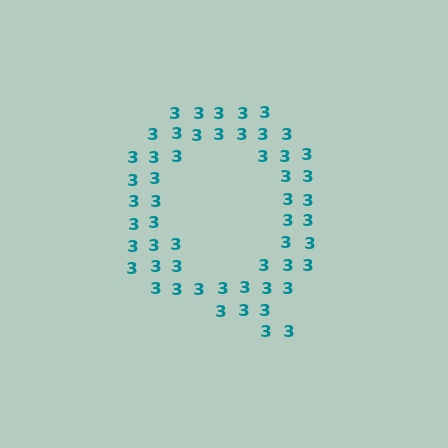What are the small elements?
The small elements are digit 3's.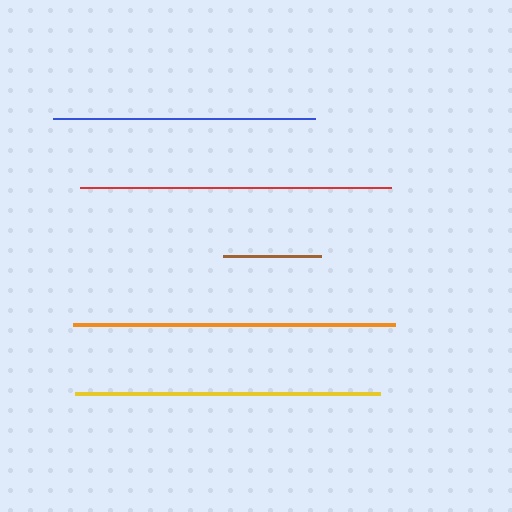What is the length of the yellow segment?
The yellow segment is approximately 304 pixels long.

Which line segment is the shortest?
The brown line is the shortest at approximately 98 pixels.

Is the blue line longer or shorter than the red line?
The red line is longer than the blue line.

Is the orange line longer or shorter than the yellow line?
The orange line is longer than the yellow line.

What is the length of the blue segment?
The blue segment is approximately 262 pixels long.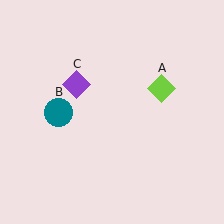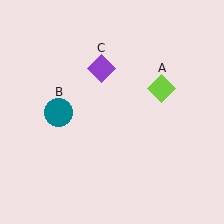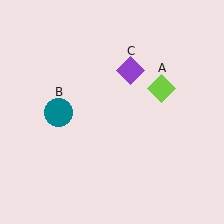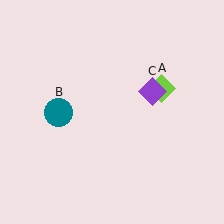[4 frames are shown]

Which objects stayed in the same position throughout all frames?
Lime diamond (object A) and teal circle (object B) remained stationary.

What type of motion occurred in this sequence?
The purple diamond (object C) rotated clockwise around the center of the scene.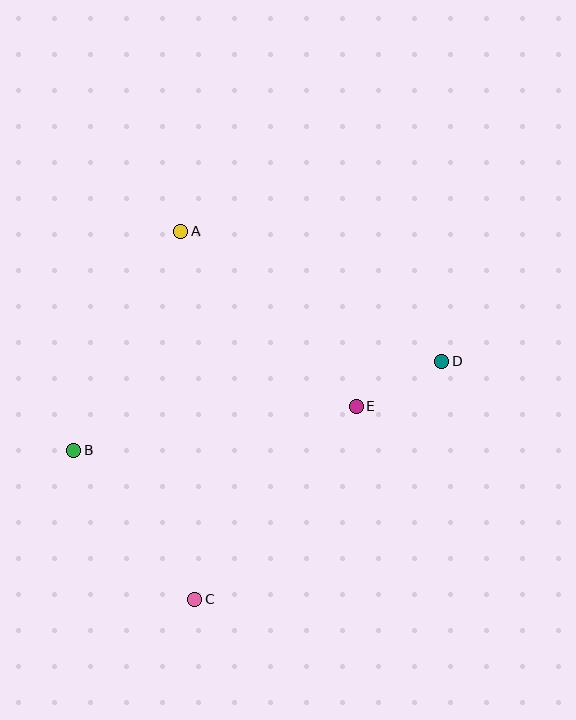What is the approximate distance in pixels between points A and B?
The distance between A and B is approximately 244 pixels.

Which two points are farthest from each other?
Points B and D are farthest from each other.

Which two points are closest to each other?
Points D and E are closest to each other.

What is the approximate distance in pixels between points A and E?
The distance between A and E is approximately 248 pixels.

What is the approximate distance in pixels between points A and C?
The distance between A and C is approximately 368 pixels.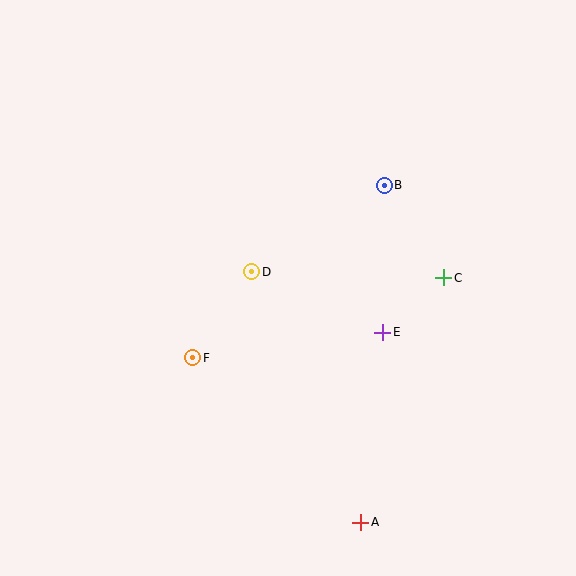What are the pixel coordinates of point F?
Point F is at (193, 358).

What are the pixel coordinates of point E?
Point E is at (383, 332).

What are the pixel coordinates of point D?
Point D is at (252, 272).